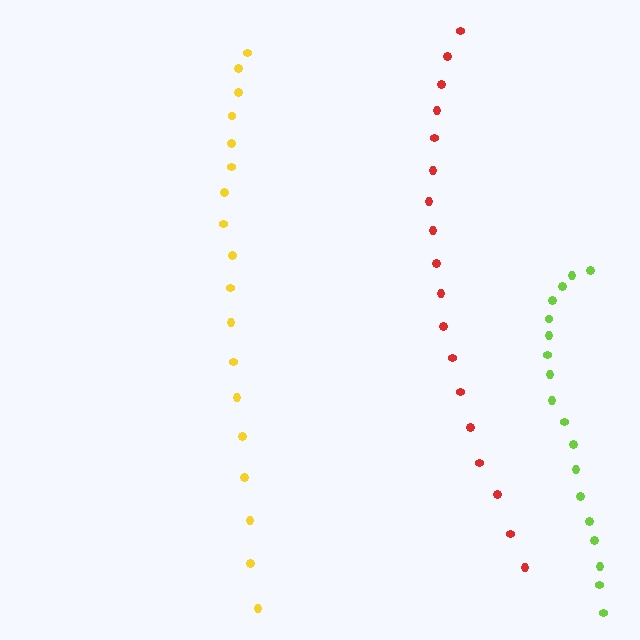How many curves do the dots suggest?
There are 3 distinct paths.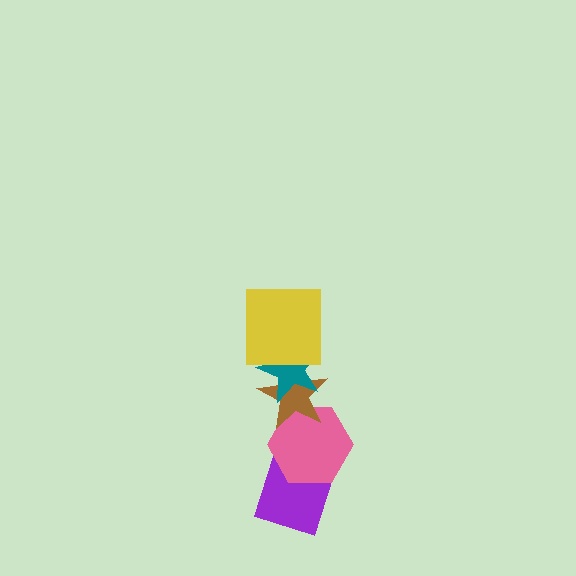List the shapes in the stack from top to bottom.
From top to bottom: the yellow square, the teal star, the brown star, the pink hexagon, the purple diamond.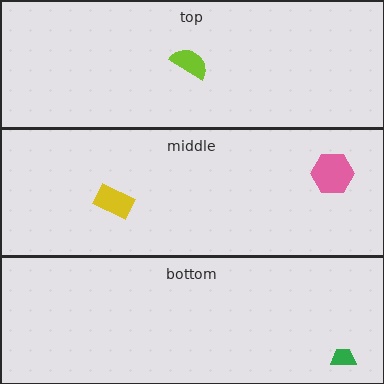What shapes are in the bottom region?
The green trapezoid.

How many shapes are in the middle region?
2.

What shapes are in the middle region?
The yellow rectangle, the pink hexagon.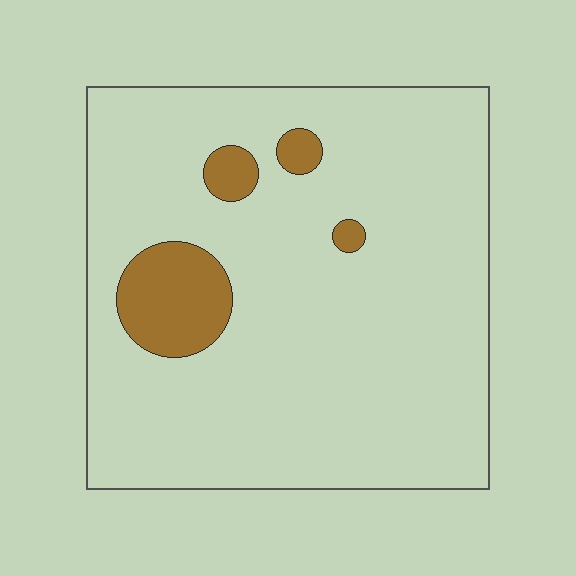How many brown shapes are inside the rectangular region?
4.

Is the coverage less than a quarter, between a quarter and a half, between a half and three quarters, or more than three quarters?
Less than a quarter.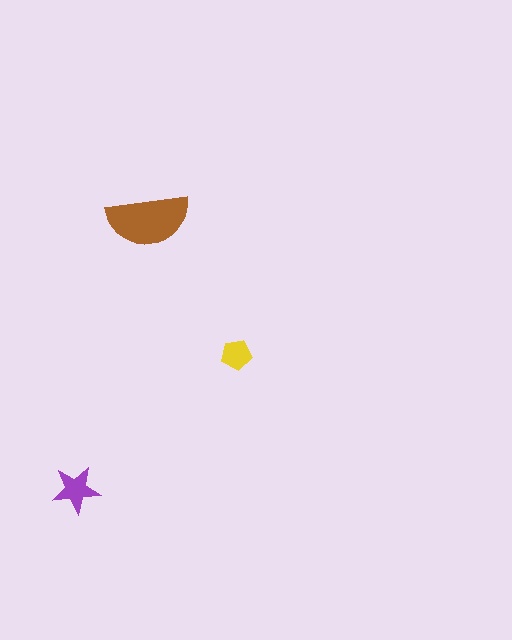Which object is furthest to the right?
The yellow pentagon is rightmost.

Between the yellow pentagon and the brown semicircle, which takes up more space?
The brown semicircle.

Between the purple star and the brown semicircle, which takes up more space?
The brown semicircle.